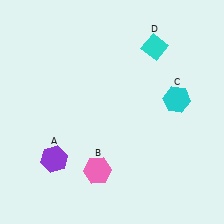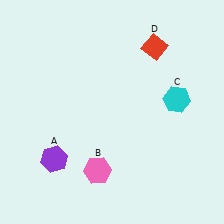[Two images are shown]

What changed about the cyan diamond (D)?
In Image 1, D is cyan. In Image 2, it changed to red.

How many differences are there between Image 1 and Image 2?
There is 1 difference between the two images.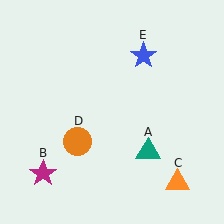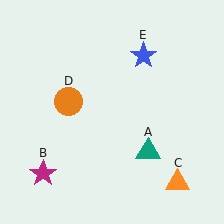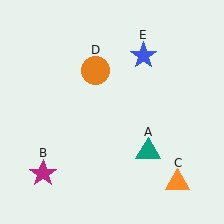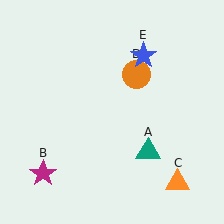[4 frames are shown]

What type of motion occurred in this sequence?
The orange circle (object D) rotated clockwise around the center of the scene.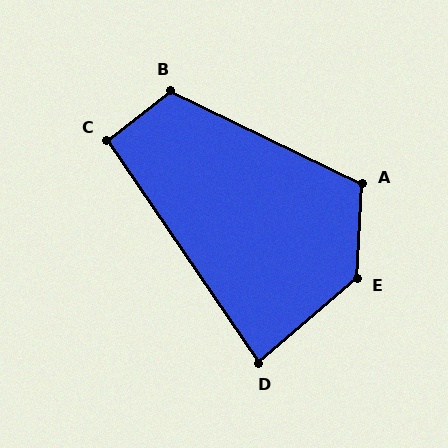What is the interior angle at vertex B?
Approximately 116 degrees (obtuse).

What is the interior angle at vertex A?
Approximately 113 degrees (obtuse).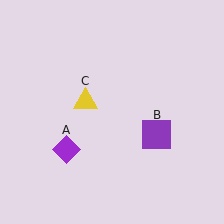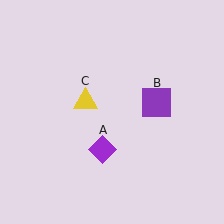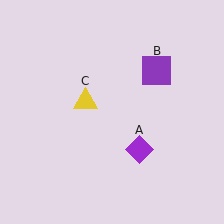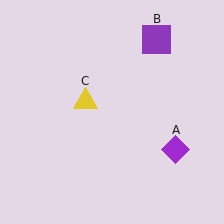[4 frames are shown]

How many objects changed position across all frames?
2 objects changed position: purple diamond (object A), purple square (object B).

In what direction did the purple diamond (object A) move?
The purple diamond (object A) moved right.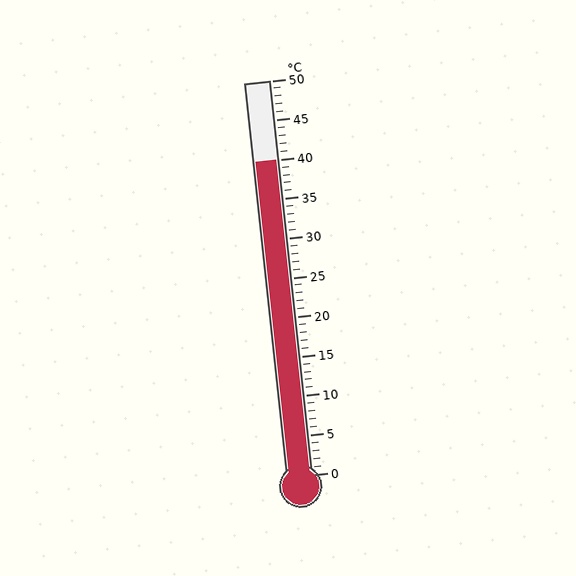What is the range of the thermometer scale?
The thermometer scale ranges from 0°C to 50°C.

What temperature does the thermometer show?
The thermometer shows approximately 40°C.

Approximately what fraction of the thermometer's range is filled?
The thermometer is filled to approximately 80% of its range.